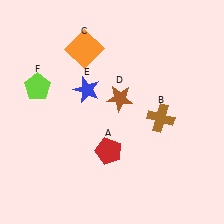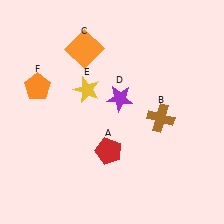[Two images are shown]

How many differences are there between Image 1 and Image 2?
There are 3 differences between the two images.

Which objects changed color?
D changed from brown to purple. E changed from blue to yellow. F changed from lime to orange.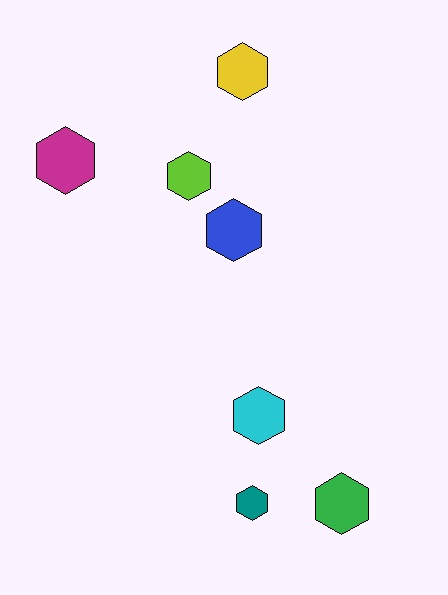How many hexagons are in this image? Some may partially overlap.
There are 7 hexagons.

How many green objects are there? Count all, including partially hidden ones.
There is 1 green object.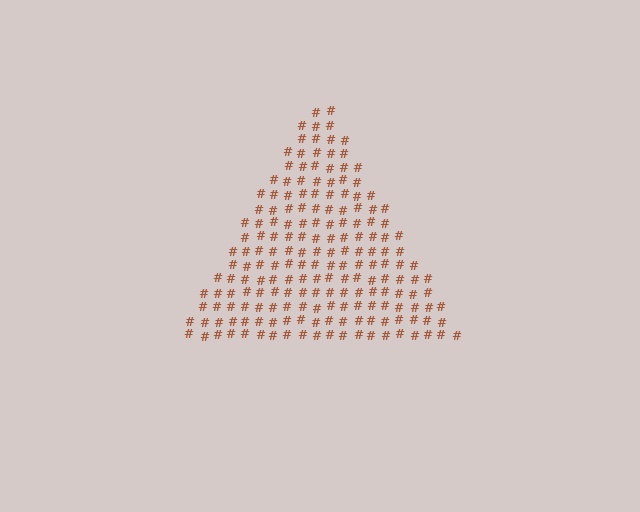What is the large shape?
The large shape is a triangle.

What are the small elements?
The small elements are hash symbols.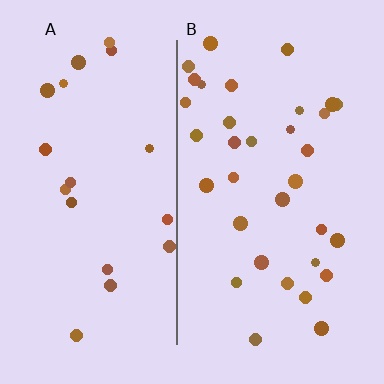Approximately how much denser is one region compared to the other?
Approximately 1.8× — region B over region A.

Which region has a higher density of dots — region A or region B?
B (the right).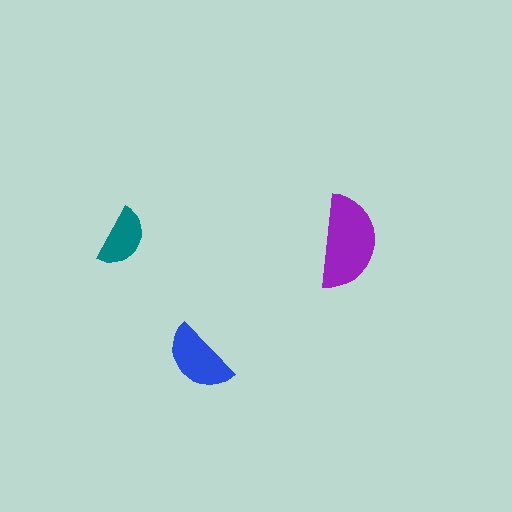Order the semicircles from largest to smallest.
the purple one, the blue one, the teal one.